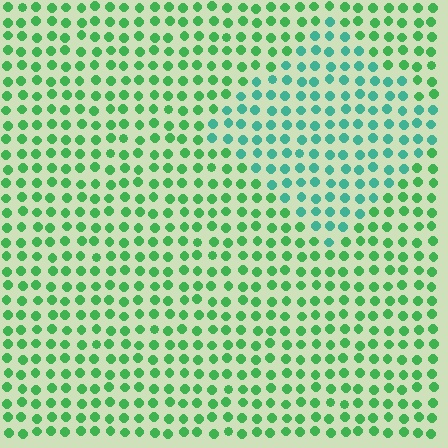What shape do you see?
I see a diamond.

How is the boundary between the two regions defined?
The boundary is defined purely by a slight shift in hue (about 35 degrees). Spacing, size, and orientation are identical on both sides.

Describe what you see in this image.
The image is filled with small green elements in a uniform arrangement. A diamond-shaped region is visible where the elements are tinted to a slightly different hue, forming a subtle color boundary.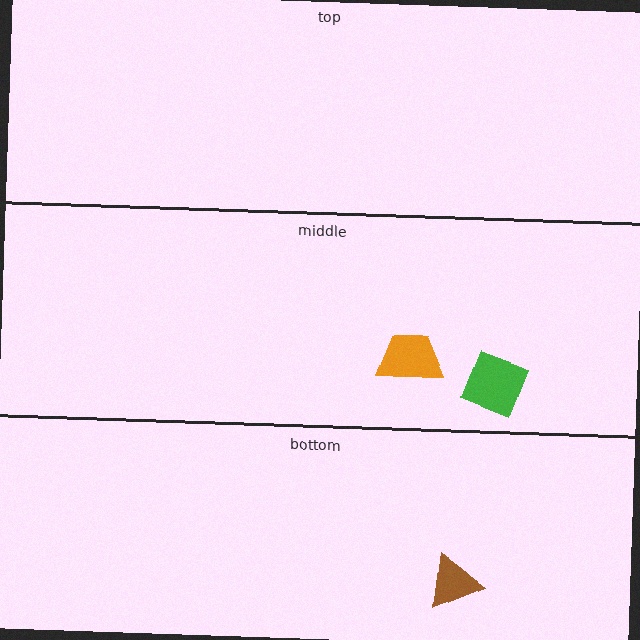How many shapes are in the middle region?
2.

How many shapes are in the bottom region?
1.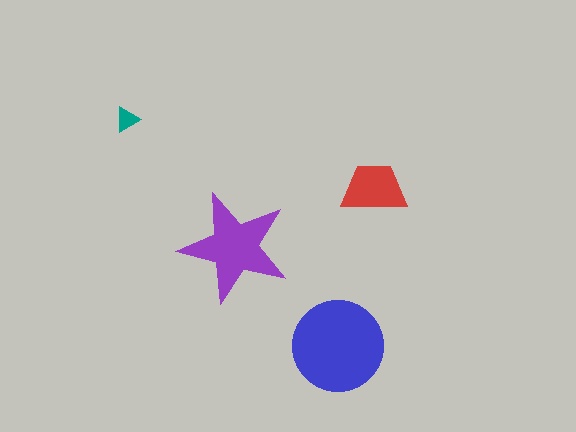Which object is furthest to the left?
The teal triangle is leftmost.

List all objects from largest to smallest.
The blue circle, the purple star, the red trapezoid, the teal triangle.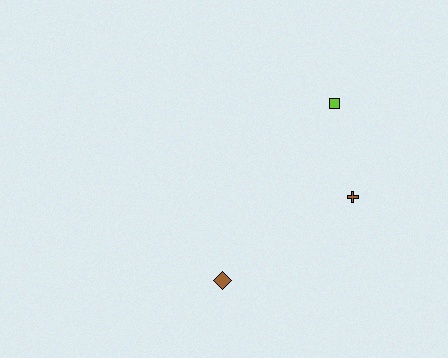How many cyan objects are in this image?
There are no cyan objects.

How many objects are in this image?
There are 3 objects.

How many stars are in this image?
There are no stars.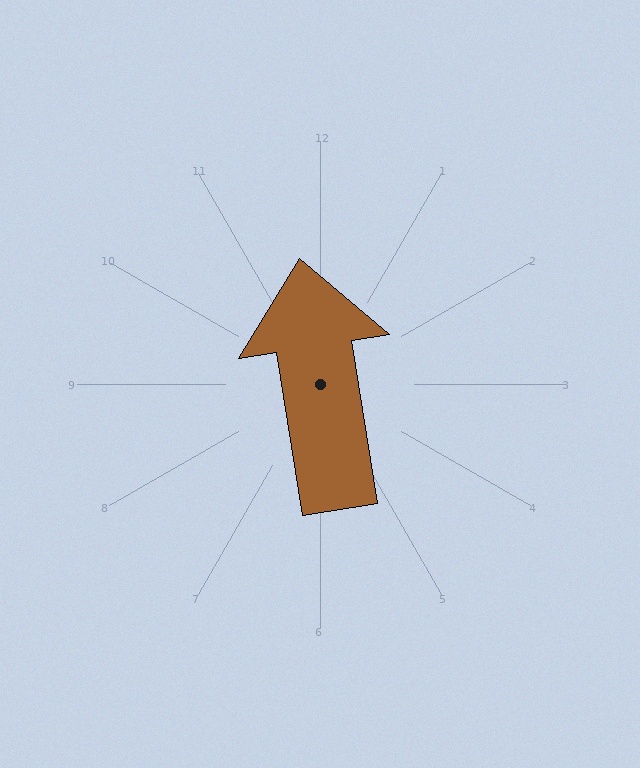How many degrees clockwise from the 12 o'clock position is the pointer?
Approximately 351 degrees.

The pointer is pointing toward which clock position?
Roughly 12 o'clock.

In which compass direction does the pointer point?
North.